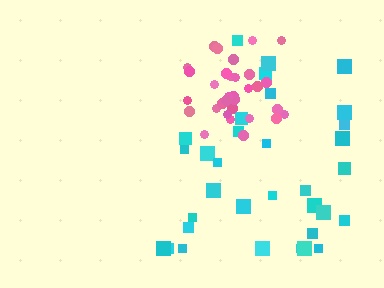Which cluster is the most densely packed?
Pink.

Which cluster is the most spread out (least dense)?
Cyan.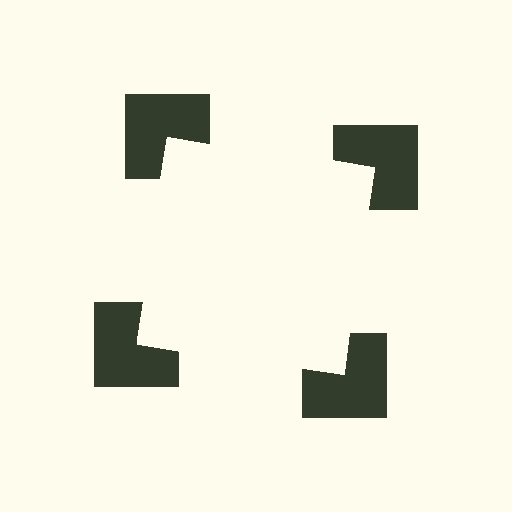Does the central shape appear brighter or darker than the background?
It typically appears slightly brighter than the background, even though no actual brightness change is drawn.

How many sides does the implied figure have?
4 sides.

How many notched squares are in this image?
There are 4 — one at each vertex of the illusory square.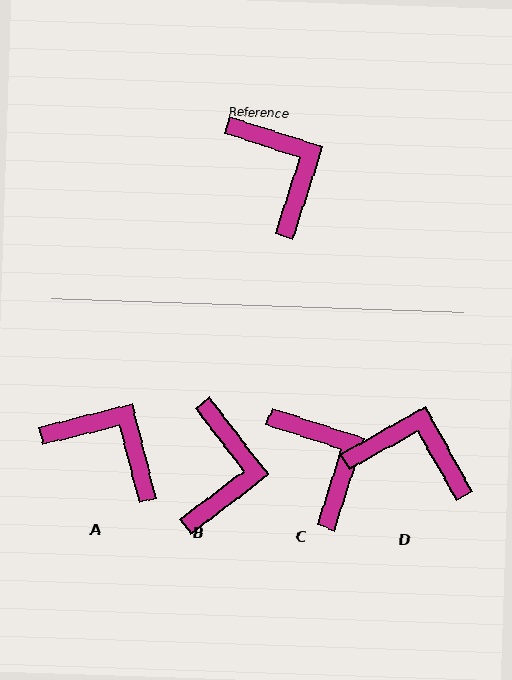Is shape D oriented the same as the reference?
No, it is off by about 47 degrees.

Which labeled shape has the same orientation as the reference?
C.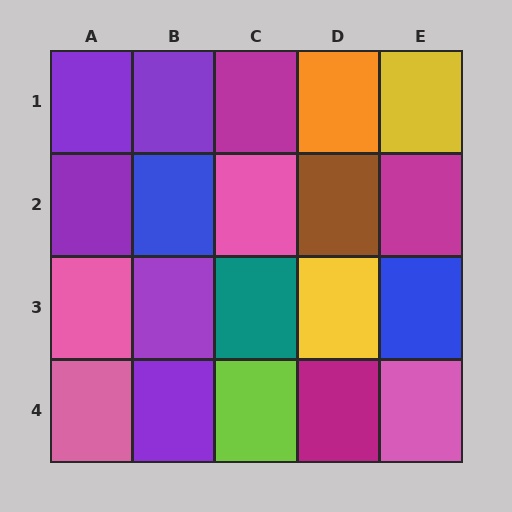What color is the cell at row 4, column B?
Purple.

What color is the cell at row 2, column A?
Purple.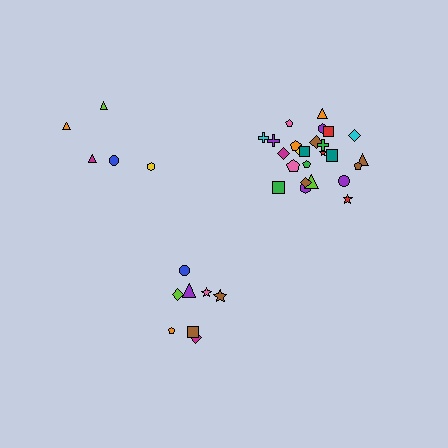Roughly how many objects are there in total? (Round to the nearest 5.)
Roughly 40 objects in total.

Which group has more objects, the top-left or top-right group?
The top-right group.